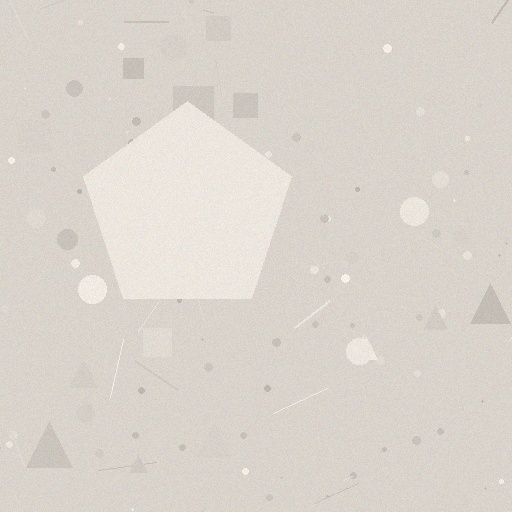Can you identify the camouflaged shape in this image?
The camouflaged shape is a pentagon.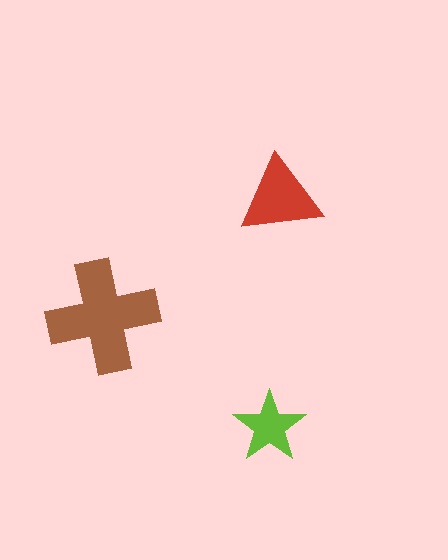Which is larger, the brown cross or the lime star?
The brown cross.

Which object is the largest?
The brown cross.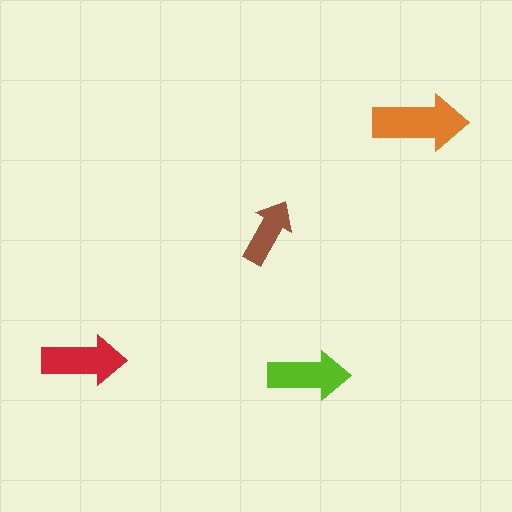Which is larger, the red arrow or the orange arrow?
The orange one.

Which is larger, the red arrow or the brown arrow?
The red one.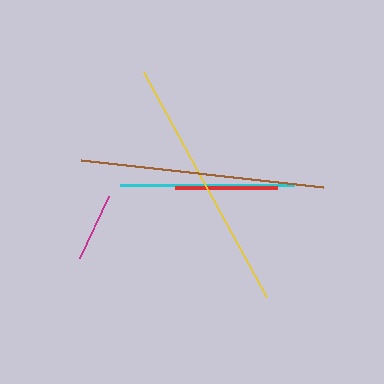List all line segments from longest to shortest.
From longest to shortest: yellow, brown, cyan, red, magenta.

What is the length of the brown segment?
The brown segment is approximately 243 pixels long.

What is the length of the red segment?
The red segment is approximately 102 pixels long.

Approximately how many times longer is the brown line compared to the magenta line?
The brown line is approximately 3.6 times the length of the magenta line.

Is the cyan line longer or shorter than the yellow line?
The yellow line is longer than the cyan line.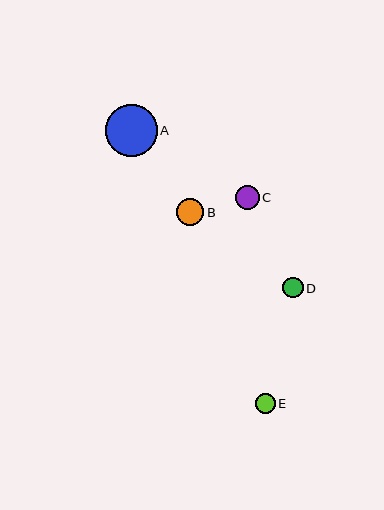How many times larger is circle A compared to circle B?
Circle A is approximately 1.9 times the size of circle B.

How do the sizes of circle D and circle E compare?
Circle D and circle E are approximately the same size.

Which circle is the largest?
Circle A is the largest with a size of approximately 51 pixels.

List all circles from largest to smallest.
From largest to smallest: A, B, C, D, E.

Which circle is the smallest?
Circle E is the smallest with a size of approximately 20 pixels.